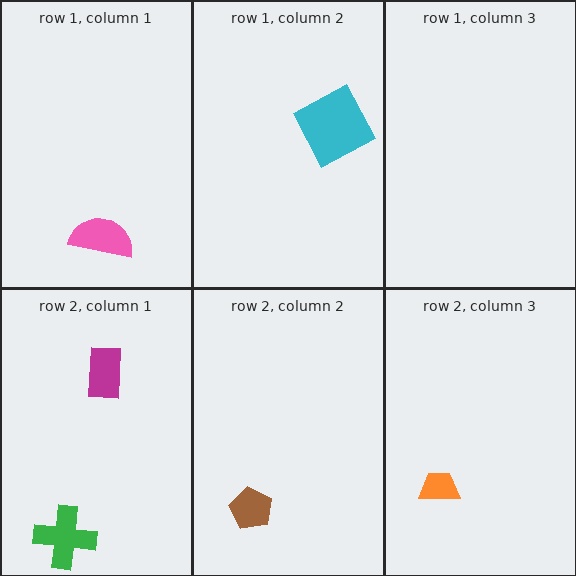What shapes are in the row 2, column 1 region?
The green cross, the magenta rectangle.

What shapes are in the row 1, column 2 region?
The cyan square.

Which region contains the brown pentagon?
The row 2, column 2 region.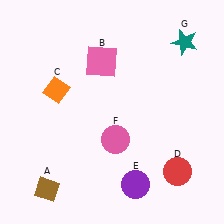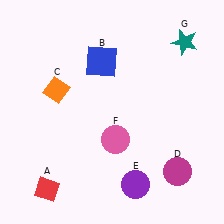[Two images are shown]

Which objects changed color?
A changed from brown to red. B changed from pink to blue. D changed from red to magenta.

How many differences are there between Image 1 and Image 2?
There are 3 differences between the two images.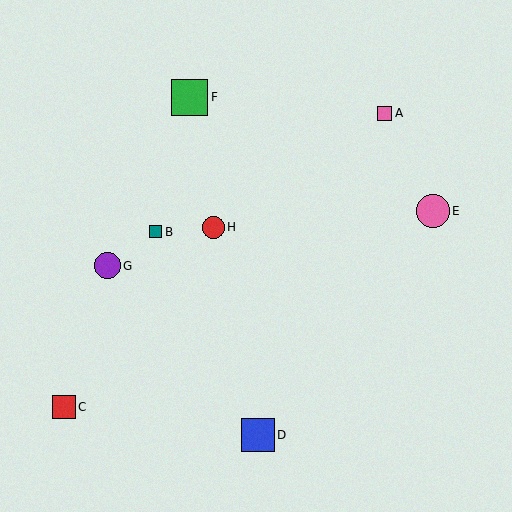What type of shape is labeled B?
Shape B is a teal square.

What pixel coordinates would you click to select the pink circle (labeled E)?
Click at (433, 211) to select the pink circle E.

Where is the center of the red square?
The center of the red square is at (64, 407).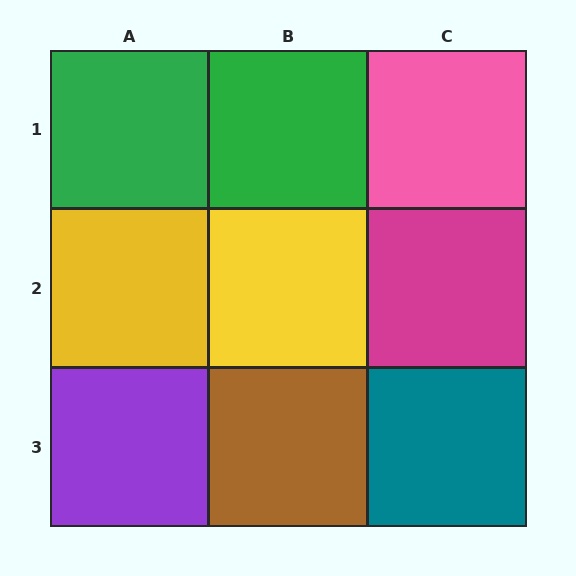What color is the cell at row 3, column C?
Teal.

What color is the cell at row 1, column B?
Green.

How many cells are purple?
1 cell is purple.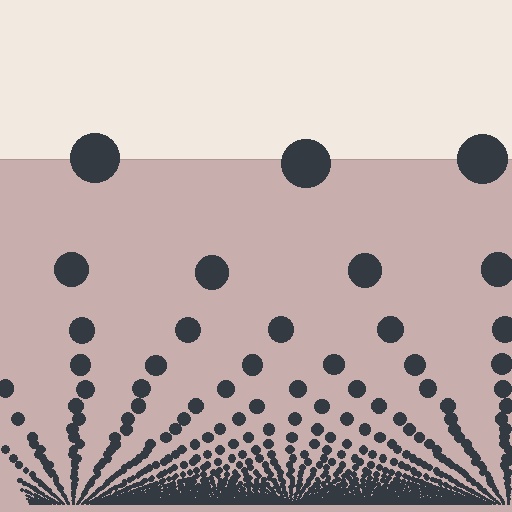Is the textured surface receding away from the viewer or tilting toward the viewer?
The surface appears to tilt toward the viewer. Texture elements get larger and sparser toward the top.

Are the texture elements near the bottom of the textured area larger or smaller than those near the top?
Smaller. The gradient is inverted — elements near the bottom are smaller and denser.